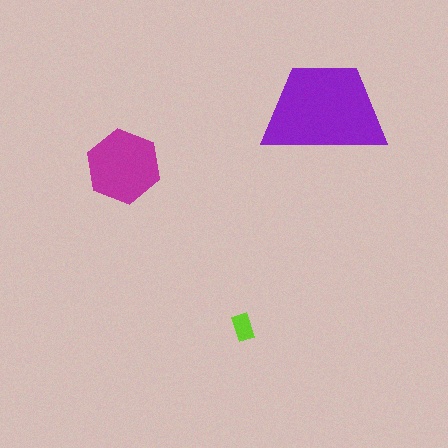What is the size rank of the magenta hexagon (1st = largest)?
2nd.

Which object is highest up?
The purple trapezoid is topmost.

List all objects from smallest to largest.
The lime rectangle, the magenta hexagon, the purple trapezoid.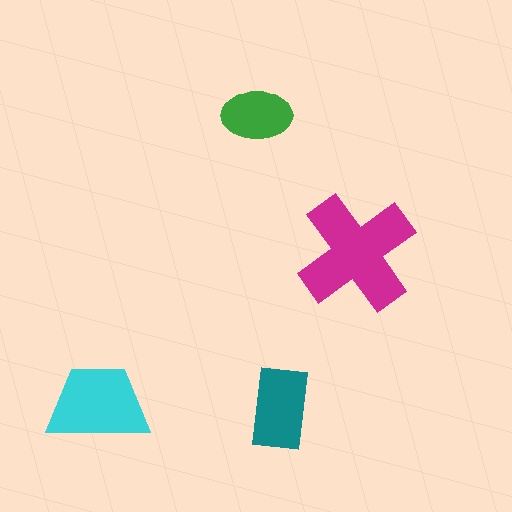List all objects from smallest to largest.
The green ellipse, the teal rectangle, the cyan trapezoid, the magenta cross.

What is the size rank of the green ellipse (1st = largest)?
4th.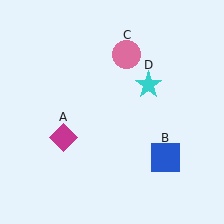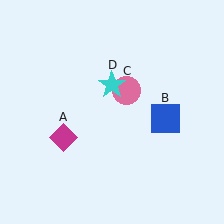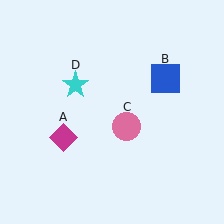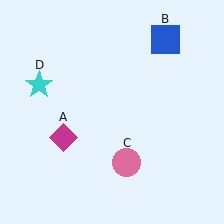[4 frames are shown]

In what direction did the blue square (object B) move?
The blue square (object B) moved up.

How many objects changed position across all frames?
3 objects changed position: blue square (object B), pink circle (object C), cyan star (object D).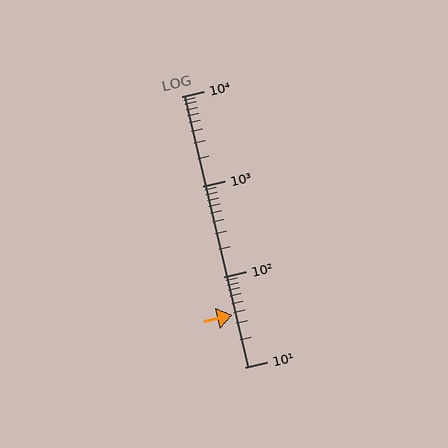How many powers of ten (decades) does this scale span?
The scale spans 3 decades, from 10 to 10000.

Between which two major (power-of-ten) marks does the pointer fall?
The pointer is between 10 and 100.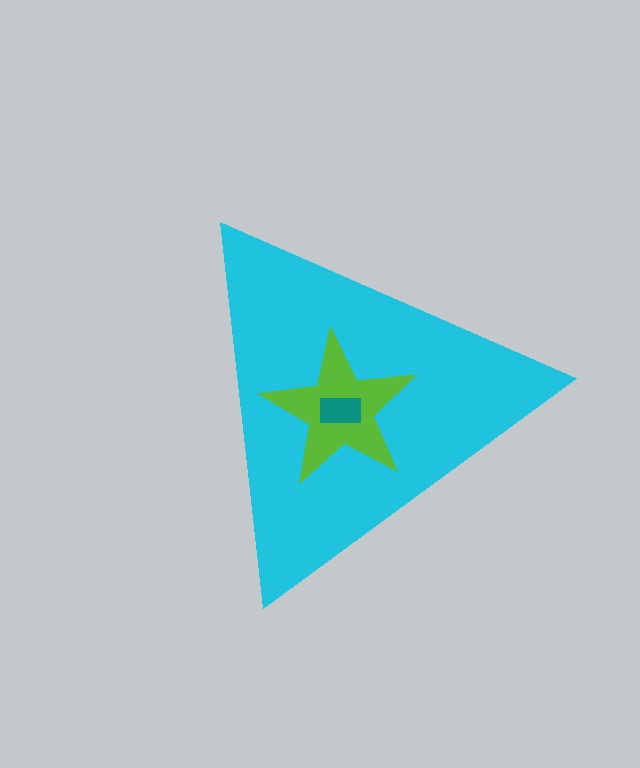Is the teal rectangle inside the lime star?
Yes.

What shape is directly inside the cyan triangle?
The lime star.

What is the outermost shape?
The cyan triangle.